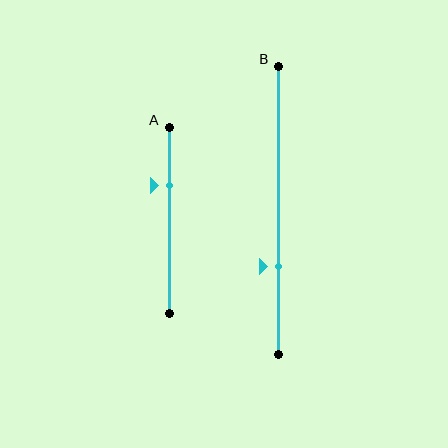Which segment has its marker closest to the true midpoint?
Segment A has its marker closest to the true midpoint.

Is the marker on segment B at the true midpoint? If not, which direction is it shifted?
No, the marker on segment B is shifted downward by about 20% of the segment length.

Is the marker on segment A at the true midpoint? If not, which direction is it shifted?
No, the marker on segment A is shifted upward by about 19% of the segment length.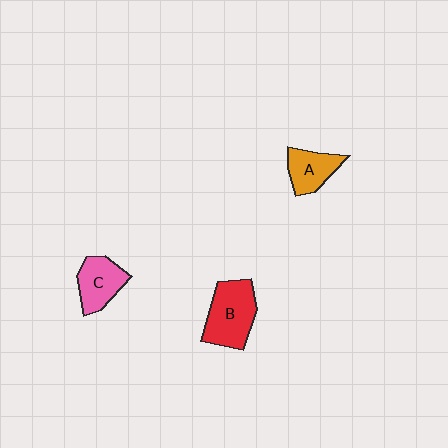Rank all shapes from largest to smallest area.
From largest to smallest: B (red), C (pink), A (orange).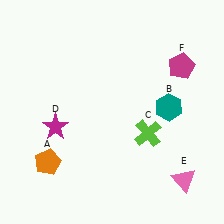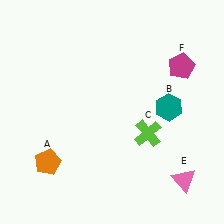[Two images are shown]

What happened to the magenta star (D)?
The magenta star (D) was removed in Image 2. It was in the bottom-left area of Image 1.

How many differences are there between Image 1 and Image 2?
There is 1 difference between the two images.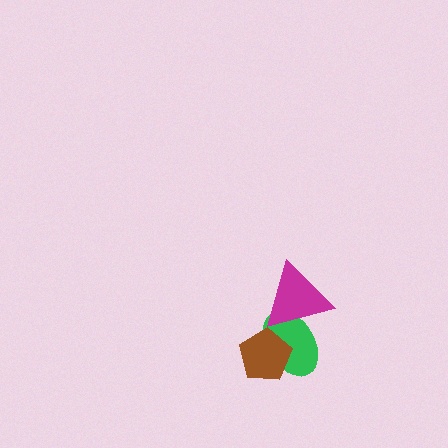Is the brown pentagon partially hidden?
No, no other shape covers it.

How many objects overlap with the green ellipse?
2 objects overlap with the green ellipse.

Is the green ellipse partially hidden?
Yes, it is partially covered by another shape.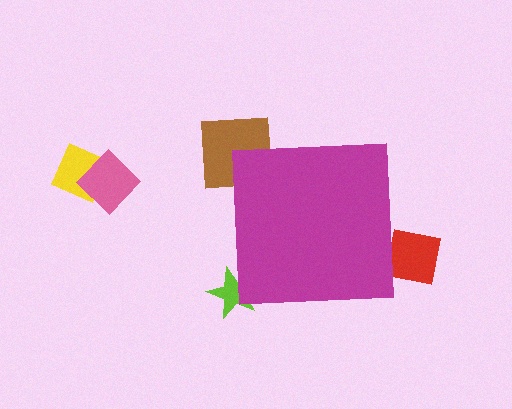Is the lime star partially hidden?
Yes, the lime star is partially hidden behind the magenta square.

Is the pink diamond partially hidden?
No, the pink diamond is fully visible.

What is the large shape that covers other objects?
A magenta square.